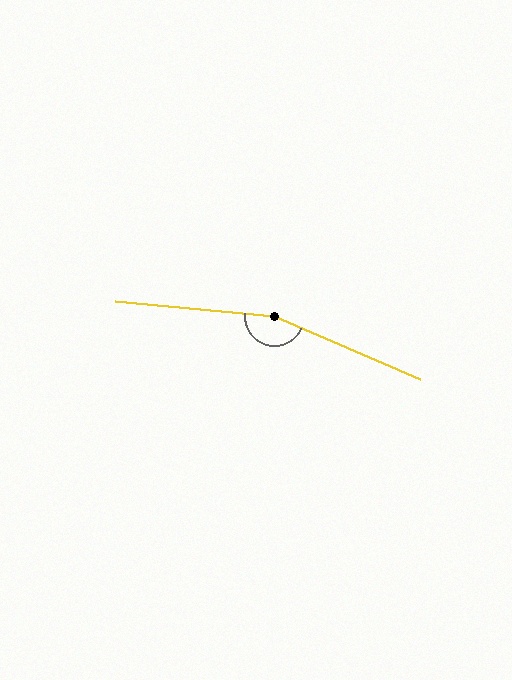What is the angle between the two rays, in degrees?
Approximately 162 degrees.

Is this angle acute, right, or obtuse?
It is obtuse.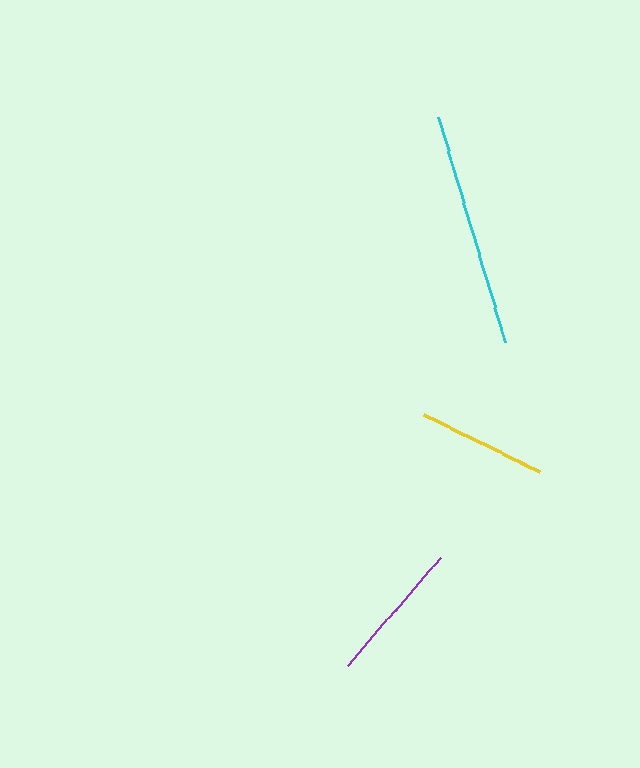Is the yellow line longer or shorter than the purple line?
The purple line is longer than the yellow line.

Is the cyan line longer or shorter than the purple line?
The cyan line is longer than the purple line.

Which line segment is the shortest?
The yellow line is the shortest at approximately 129 pixels.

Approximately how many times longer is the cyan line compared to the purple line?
The cyan line is approximately 1.6 times the length of the purple line.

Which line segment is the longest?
The cyan line is the longest at approximately 234 pixels.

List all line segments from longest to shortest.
From longest to shortest: cyan, purple, yellow.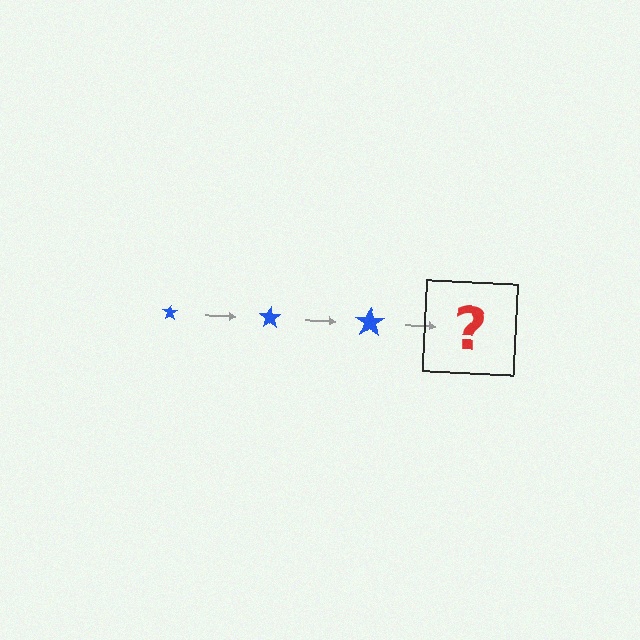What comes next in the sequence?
The next element should be a blue star, larger than the previous one.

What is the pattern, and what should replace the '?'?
The pattern is that the star gets progressively larger each step. The '?' should be a blue star, larger than the previous one.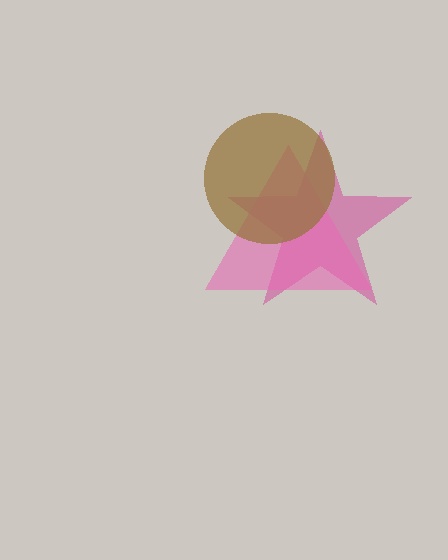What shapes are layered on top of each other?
The layered shapes are: a magenta star, a pink triangle, a brown circle.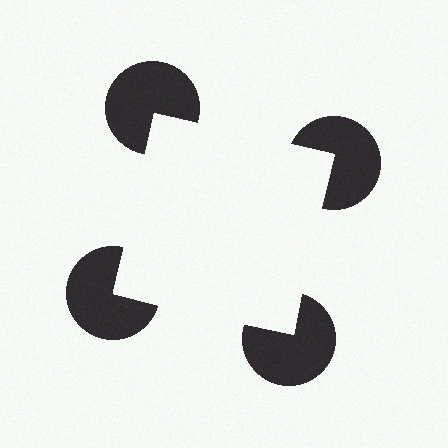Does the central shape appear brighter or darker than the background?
It typically appears slightly brighter than the background, even though no actual brightness change is drawn.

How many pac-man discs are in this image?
There are 4 — one at each vertex of the illusory square.